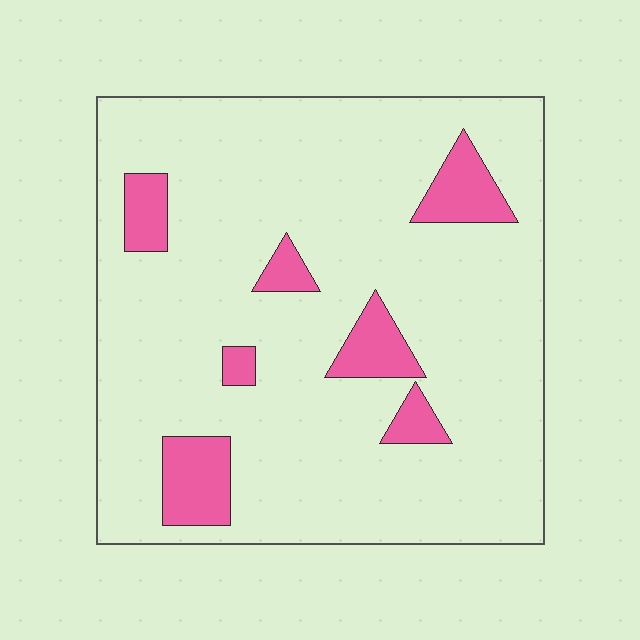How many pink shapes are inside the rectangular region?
7.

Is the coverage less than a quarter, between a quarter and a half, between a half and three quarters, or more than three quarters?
Less than a quarter.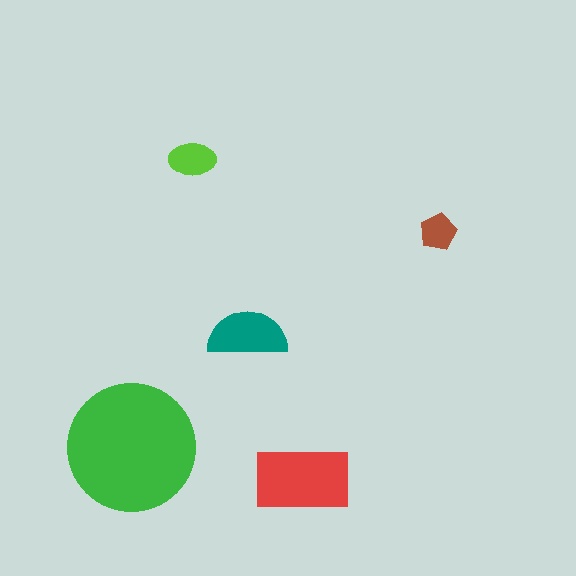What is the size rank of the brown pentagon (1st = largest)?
5th.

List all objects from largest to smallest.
The green circle, the red rectangle, the teal semicircle, the lime ellipse, the brown pentagon.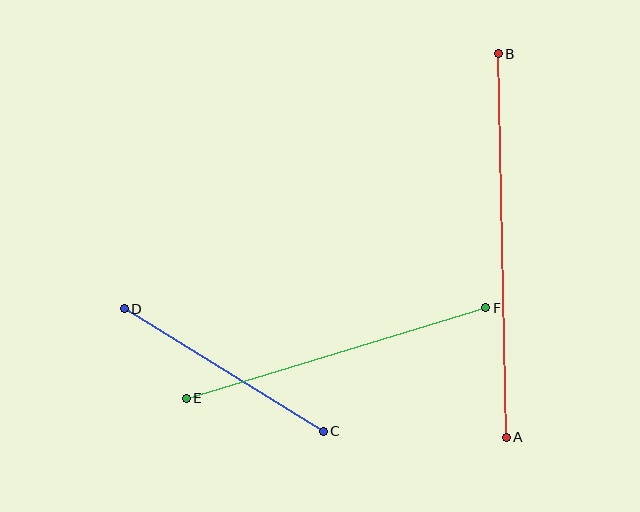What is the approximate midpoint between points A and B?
The midpoint is at approximately (502, 245) pixels.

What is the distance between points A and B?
The distance is approximately 383 pixels.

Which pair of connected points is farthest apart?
Points A and B are farthest apart.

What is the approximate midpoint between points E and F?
The midpoint is at approximately (336, 353) pixels.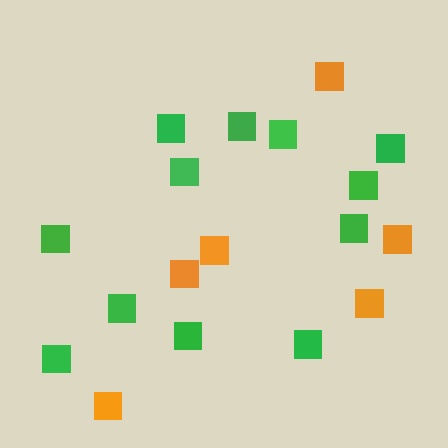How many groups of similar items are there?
There are 2 groups: one group of green squares (12) and one group of orange squares (6).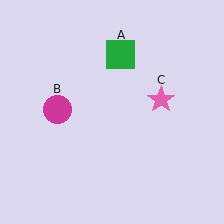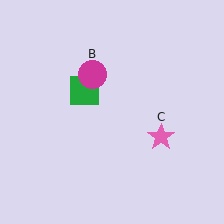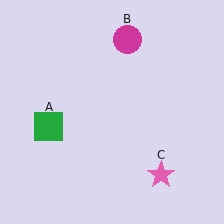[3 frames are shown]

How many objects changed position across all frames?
3 objects changed position: green square (object A), magenta circle (object B), pink star (object C).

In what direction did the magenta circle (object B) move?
The magenta circle (object B) moved up and to the right.